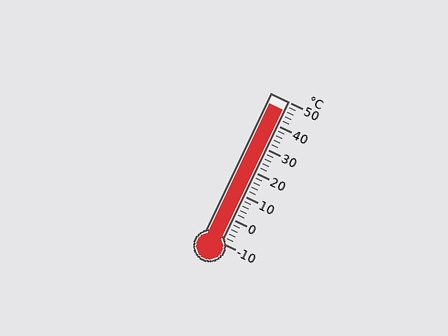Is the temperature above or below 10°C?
The temperature is above 10°C.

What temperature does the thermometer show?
The thermometer shows approximately 46°C.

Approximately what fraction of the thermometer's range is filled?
The thermometer is filled to approximately 95% of its range.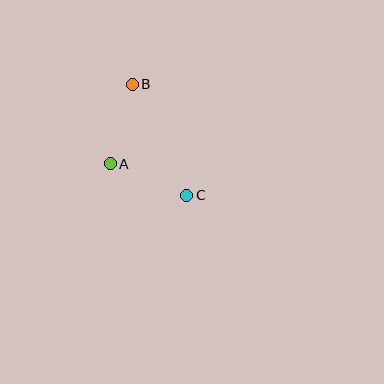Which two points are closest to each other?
Points A and B are closest to each other.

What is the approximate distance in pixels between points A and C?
The distance between A and C is approximately 83 pixels.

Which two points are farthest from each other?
Points B and C are farthest from each other.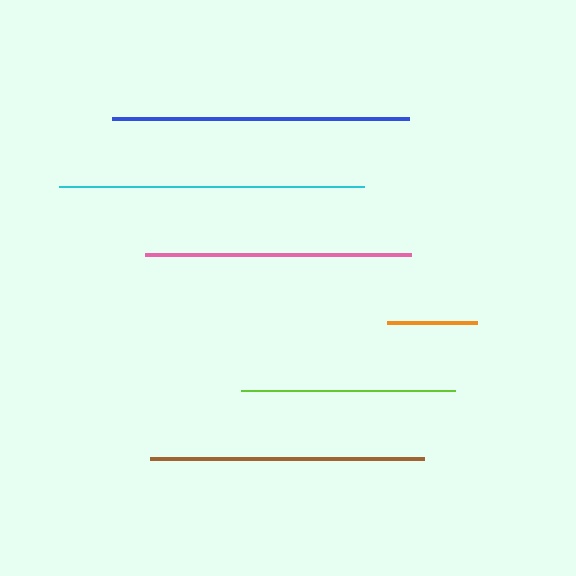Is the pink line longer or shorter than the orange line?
The pink line is longer than the orange line.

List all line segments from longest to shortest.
From longest to shortest: cyan, blue, brown, pink, lime, orange.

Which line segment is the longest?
The cyan line is the longest at approximately 305 pixels.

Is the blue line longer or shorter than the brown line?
The blue line is longer than the brown line.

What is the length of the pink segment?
The pink segment is approximately 266 pixels long.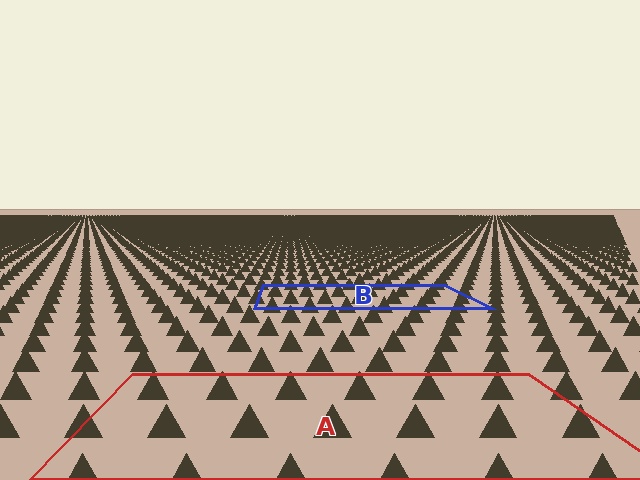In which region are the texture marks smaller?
The texture marks are smaller in region B, because it is farther away.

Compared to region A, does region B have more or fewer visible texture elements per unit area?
Region B has more texture elements per unit area — they are packed more densely because it is farther away.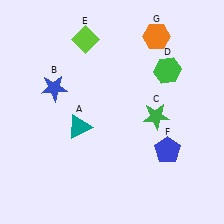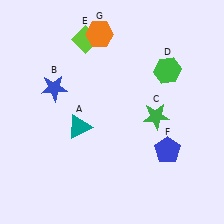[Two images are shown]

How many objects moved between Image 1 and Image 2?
1 object moved between the two images.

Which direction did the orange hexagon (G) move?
The orange hexagon (G) moved left.